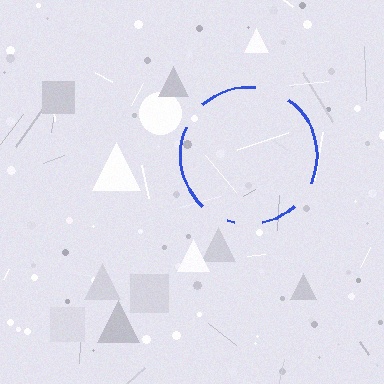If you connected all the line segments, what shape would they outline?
They would outline a circle.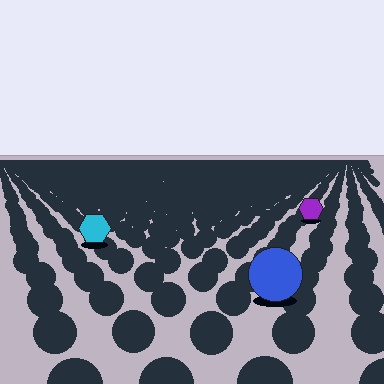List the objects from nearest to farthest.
From nearest to farthest: the blue circle, the cyan hexagon, the purple hexagon.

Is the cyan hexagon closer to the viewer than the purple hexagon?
Yes. The cyan hexagon is closer — you can tell from the texture gradient: the ground texture is coarser near it.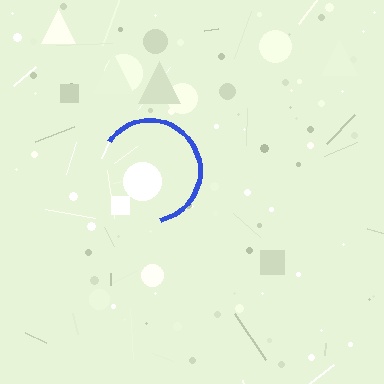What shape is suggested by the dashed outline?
The dashed outline suggests a circle.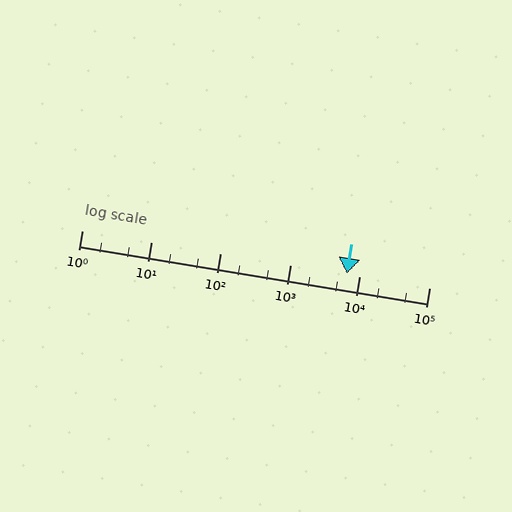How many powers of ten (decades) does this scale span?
The scale spans 5 decades, from 1 to 100000.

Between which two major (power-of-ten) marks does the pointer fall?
The pointer is between 1000 and 10000.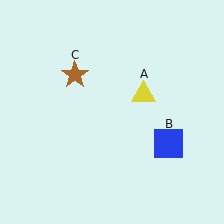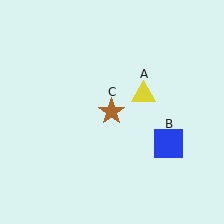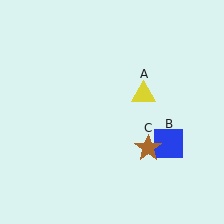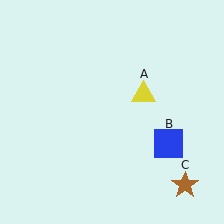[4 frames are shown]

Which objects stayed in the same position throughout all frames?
Yellow triangle (object A) and blue square (object B) remained stationary.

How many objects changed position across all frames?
1 object changed position: brown star (object C).